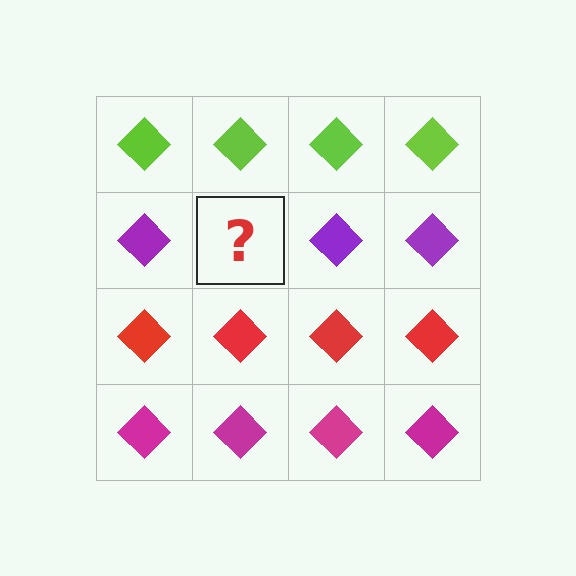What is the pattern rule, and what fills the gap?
The rule is that each row has a consistent color. The gap should be filled with a purple diamond.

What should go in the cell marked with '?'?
The missing cell should contain a purple diamond.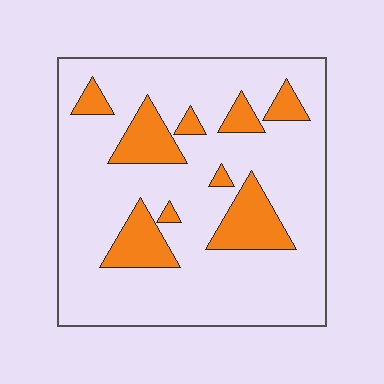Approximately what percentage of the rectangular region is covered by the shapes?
Approximately 20%.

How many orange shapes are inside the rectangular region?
9.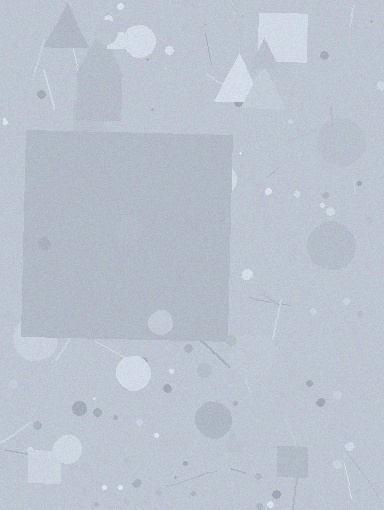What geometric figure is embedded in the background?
A square is embedded in the background.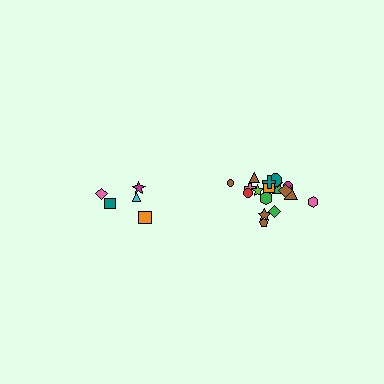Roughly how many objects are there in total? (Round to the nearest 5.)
Roughly 25 objects in total.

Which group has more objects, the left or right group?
The right group.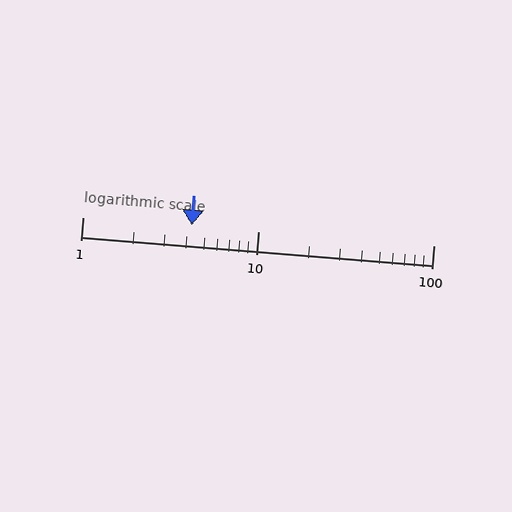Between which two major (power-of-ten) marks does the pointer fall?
The pointer is between 1 and 10.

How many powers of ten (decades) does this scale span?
The scale spans 2 decades, from 1 to 100.